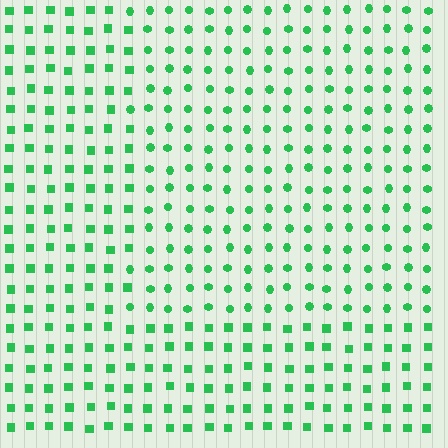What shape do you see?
I see a rectangle.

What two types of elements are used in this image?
The image uses circles inside the rectangle region and squares outside it.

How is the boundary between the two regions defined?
The boundary is defined by a change in element shape: circles inside vs. squares outside. All elements share the same color and spacing.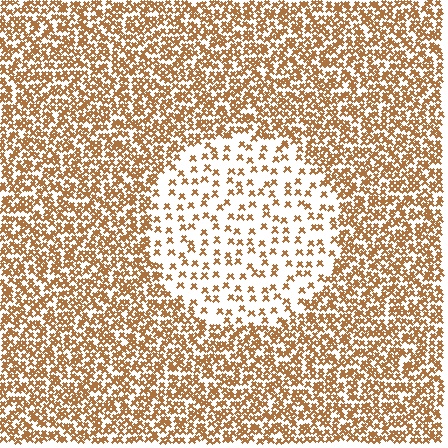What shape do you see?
I see a circle.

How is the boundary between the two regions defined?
The boundary is defined by a change in element density (approximately 2.9x ratio). All elements are the same color, size, and shape.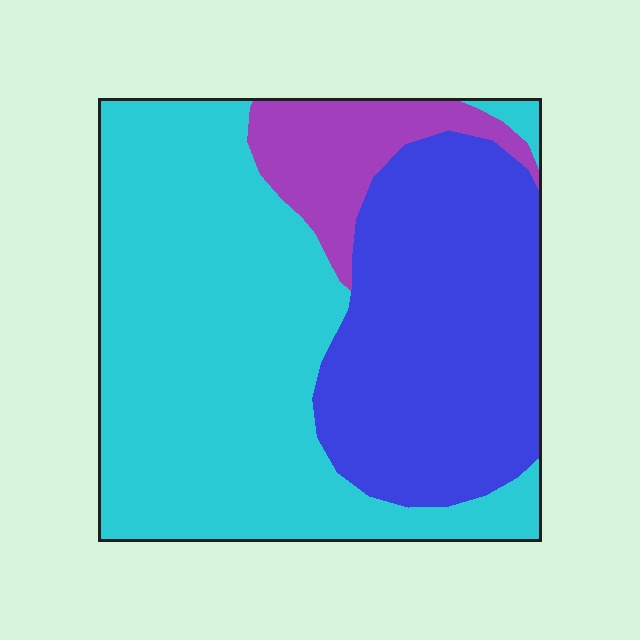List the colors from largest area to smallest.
From largest to smallest: cyan, blue, purple.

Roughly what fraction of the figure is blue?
Blue covers roughly 35% of the figure.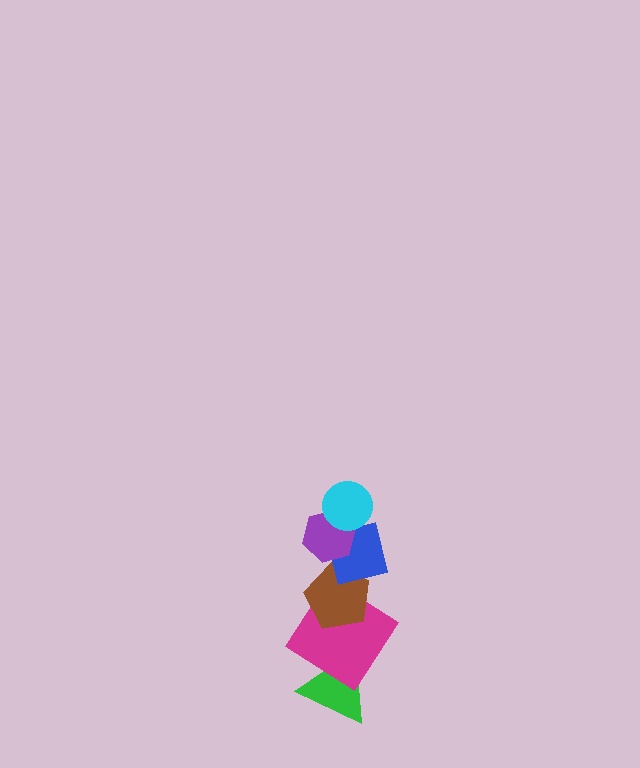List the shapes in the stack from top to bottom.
From top to bottom: the cyan circle, the purple hexagon, the blue square, the brown pentagon, the magenta diamond, the green triangle.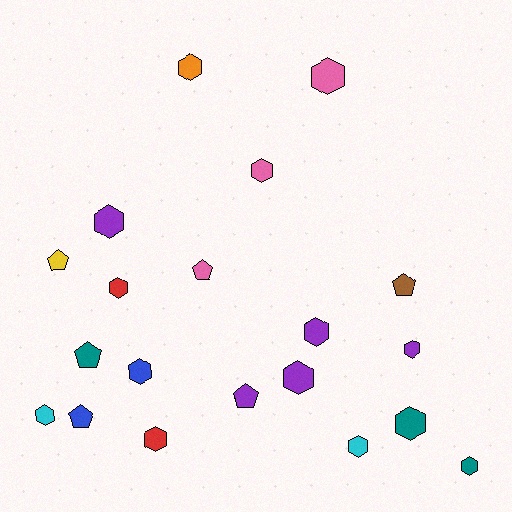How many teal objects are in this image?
There are 3 teal objects.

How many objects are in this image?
There are 20 objects.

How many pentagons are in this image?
There are 6 pentagons.